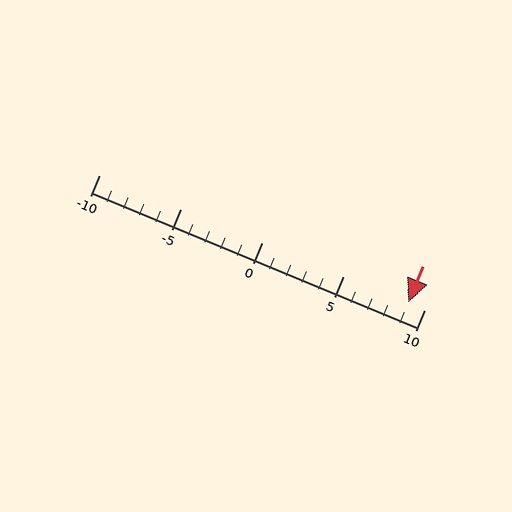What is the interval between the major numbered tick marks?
The major tick marks are spaced 5 units apart.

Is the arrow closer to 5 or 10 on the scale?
The arrow is closer to 10.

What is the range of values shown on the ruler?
The ruler shows values from -10 to 10.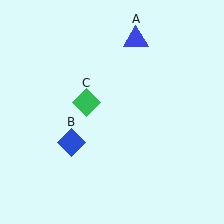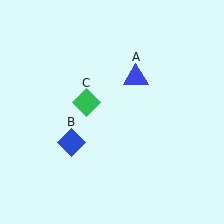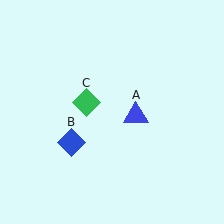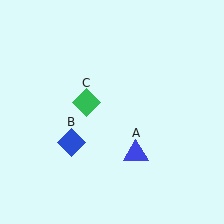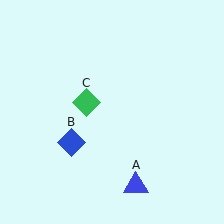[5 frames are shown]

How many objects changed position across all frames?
1 object changed position: blue triangle (object A).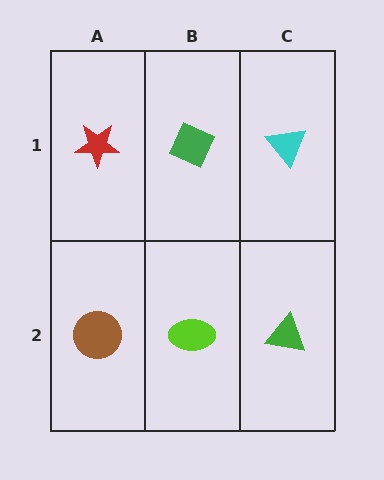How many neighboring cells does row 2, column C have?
2.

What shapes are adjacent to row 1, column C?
A green triangle (row 2, column C), a green diamond (row 1, column B).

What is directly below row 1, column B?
A lime ellipse.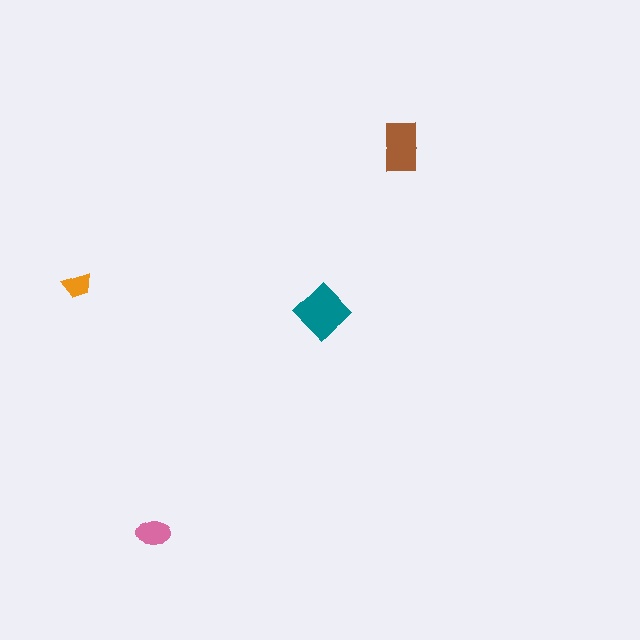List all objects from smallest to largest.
The orange trapezoid, the pink ellipse, the brown rectangle, the teal diamond.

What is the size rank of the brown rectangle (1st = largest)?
2nd.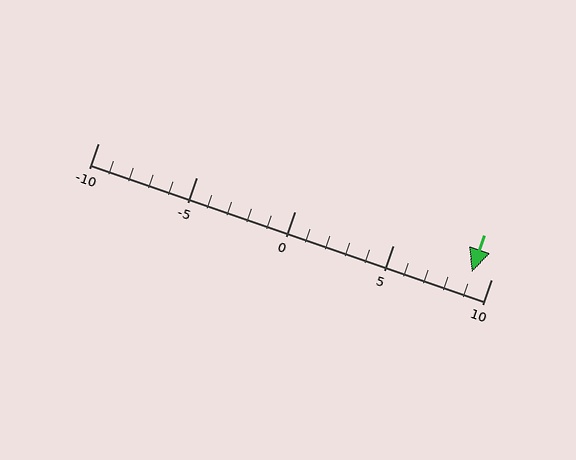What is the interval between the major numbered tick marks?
The major tick marks are spaced 5 units apart.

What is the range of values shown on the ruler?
The ruler shows values from -10 to 10.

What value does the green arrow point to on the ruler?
The green arrow points to approximately 9.